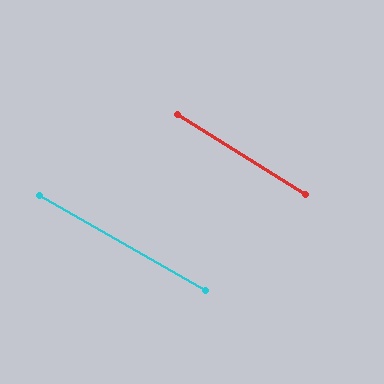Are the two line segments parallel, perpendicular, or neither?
Parallel — their directions differ by only 1.9°.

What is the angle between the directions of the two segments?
Approximately 2 degrees.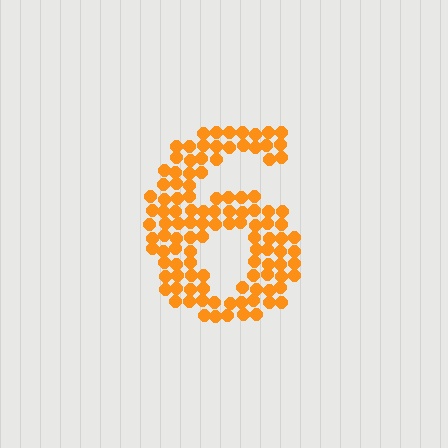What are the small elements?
The small elements are circles.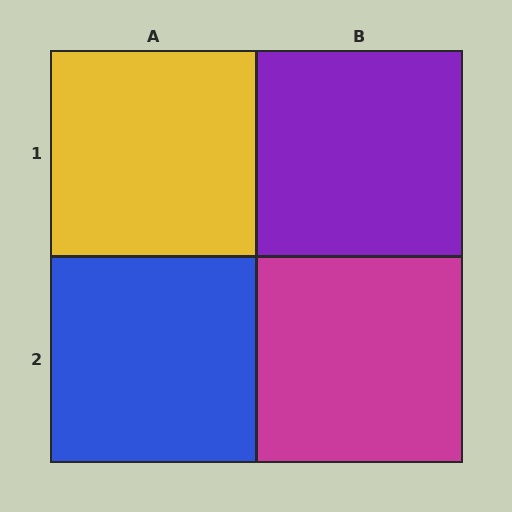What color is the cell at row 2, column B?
Magenta.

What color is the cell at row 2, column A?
Blue.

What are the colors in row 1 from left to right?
Yellow, purple.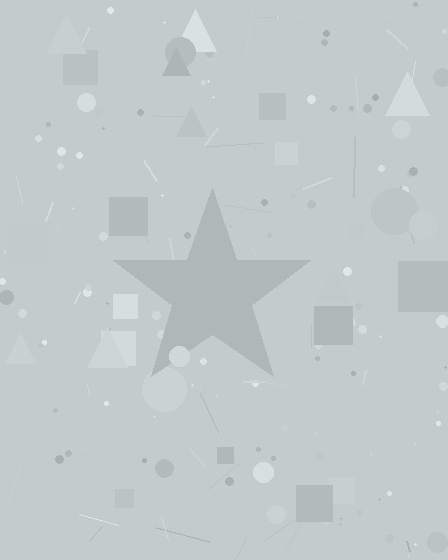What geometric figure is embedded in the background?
A star is embedded in the background.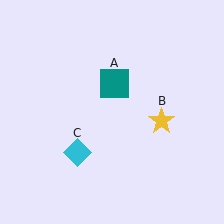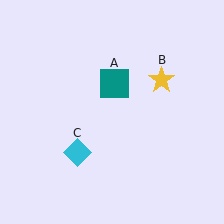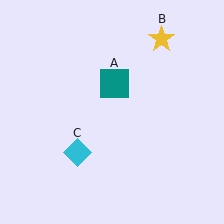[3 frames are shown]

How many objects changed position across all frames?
1 object changed position: yellow star (object B).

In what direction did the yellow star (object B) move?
The yellow star (object B) moved up.